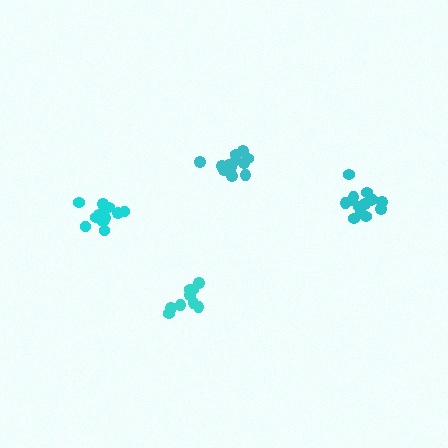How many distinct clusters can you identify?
There are 4 distinct clusters.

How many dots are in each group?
Group 1: 13 dots, Group 2: 13 dots, Group 3: 14 dots, Group 4: 9 dots (49 total).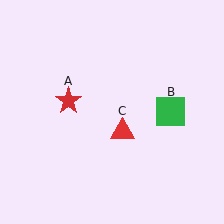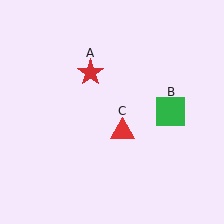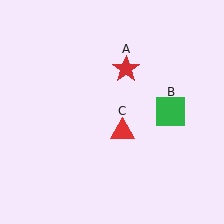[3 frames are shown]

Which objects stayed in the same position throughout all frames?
Green square (object B) and red triangle (object C) remained stationary.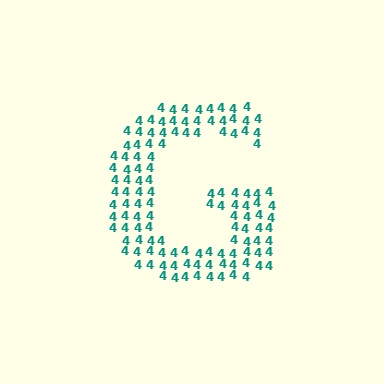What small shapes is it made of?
It is made of small digit 4's.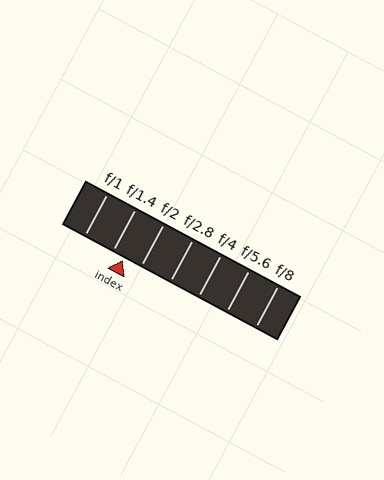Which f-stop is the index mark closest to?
The index mark is closest to f/1.4.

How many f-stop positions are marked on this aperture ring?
There are 7 f-stop positions marked.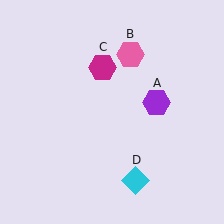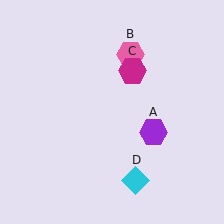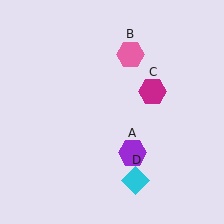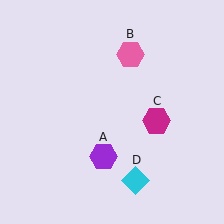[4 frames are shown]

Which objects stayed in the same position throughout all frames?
Pink hexagon (object B) and cyan diamond (object D) remained stationary.